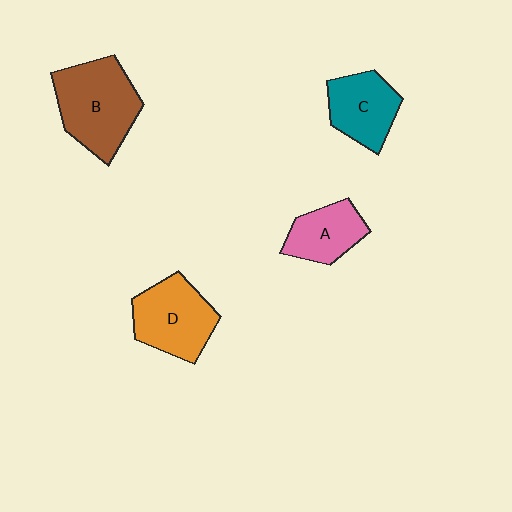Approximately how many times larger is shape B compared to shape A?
Approximately 1.7 times.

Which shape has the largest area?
Shape B (brown).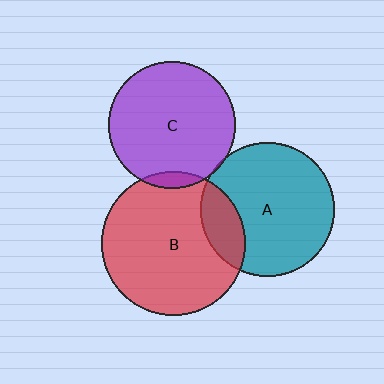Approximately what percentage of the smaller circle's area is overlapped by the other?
Approximately 5%.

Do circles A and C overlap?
Yes.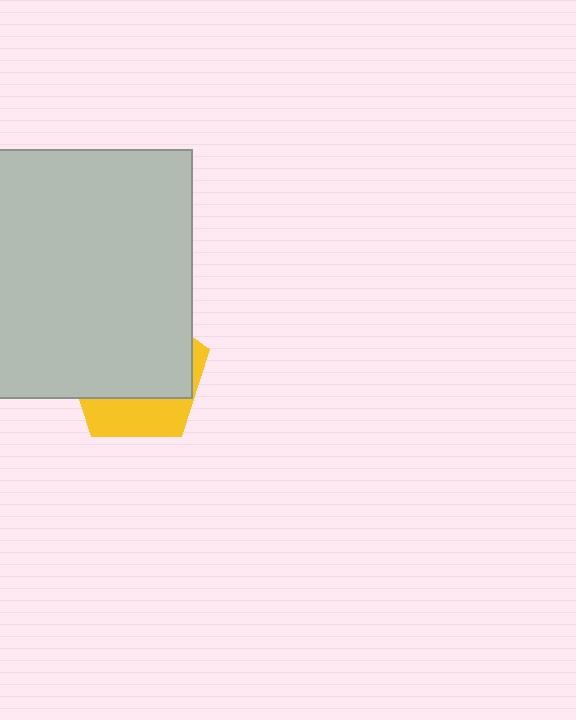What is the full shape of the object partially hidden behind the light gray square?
The partially hidden object is a yellow pentagon.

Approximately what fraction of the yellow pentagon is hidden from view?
Roughly 69% of the yellow pentagon is hidden behind the light gray square.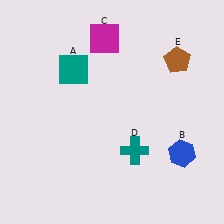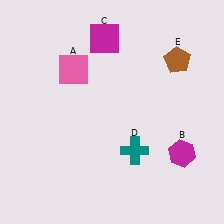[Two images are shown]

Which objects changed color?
A changed from teal to pink. B changed from blue to magenta.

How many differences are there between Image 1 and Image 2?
There are 2 differences between the two images.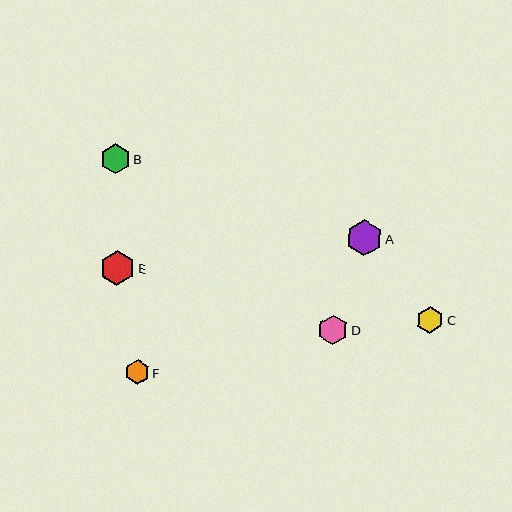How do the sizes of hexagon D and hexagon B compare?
Hexagon D and hexagon B are approximately the same size.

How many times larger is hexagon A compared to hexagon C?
Hexagon A is approximately 1.3 times the size of hexagon C.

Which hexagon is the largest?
Hexagon A is the largest with a size of approximately 36 pixels.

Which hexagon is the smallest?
Hexagon F is the smallest with a size of approximately 24 pixels.